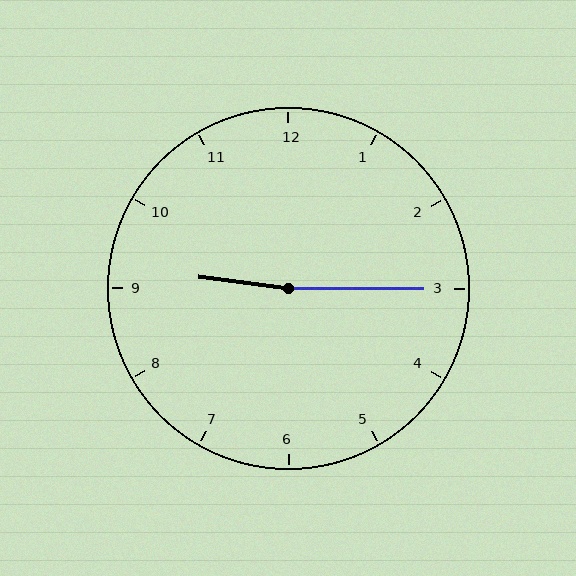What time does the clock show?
9:15.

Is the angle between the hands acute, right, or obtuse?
It is obtuse.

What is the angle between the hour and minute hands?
Approximately 172 degrees.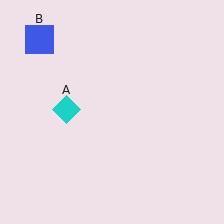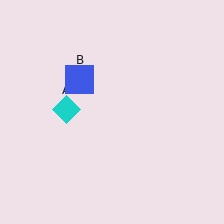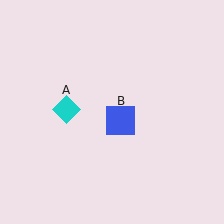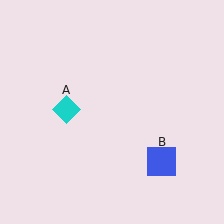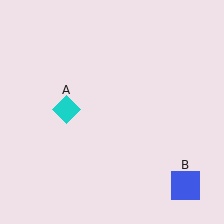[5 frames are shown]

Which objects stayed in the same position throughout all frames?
Cyan diamond (object A) remained stationary.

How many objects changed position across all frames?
1 object changed position: blue square (object B).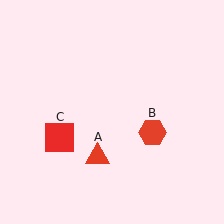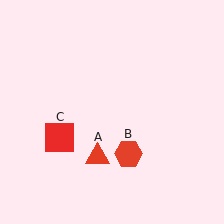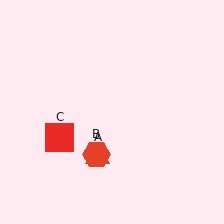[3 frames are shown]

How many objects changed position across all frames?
1 object changed position: red hexagon (object B).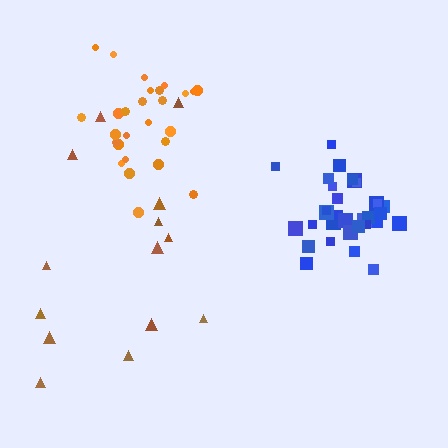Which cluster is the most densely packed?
Blue.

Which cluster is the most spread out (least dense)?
Brown.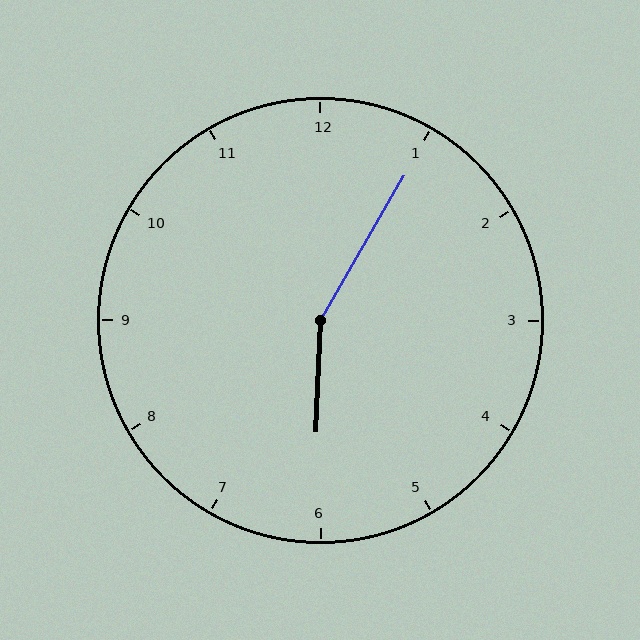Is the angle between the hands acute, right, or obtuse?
It is obtuse.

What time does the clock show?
6:05.